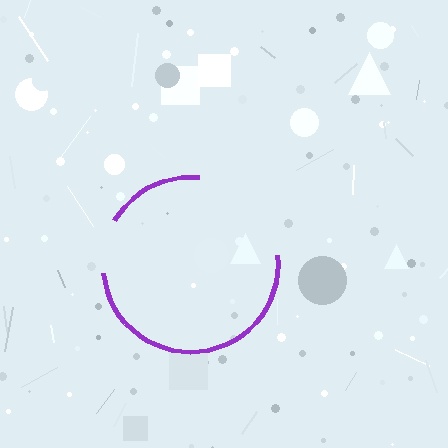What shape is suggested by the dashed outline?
The dashed outline suggests a circle.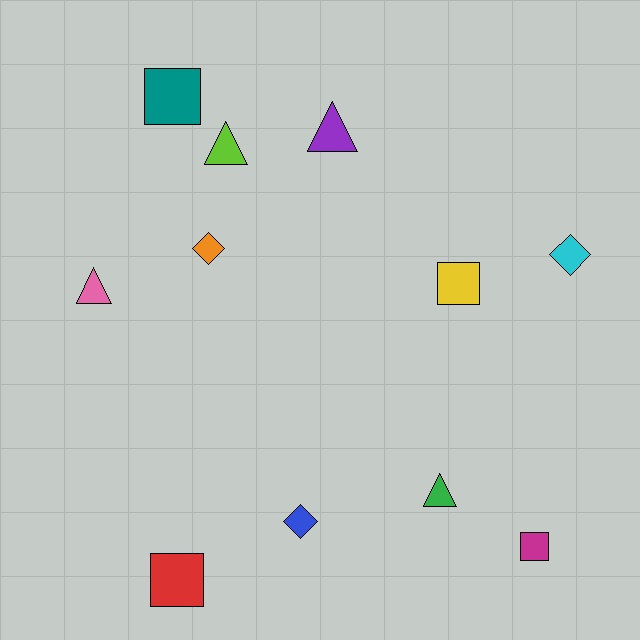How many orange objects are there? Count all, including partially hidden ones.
There is 1 orange object.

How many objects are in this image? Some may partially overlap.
There are 11 objects.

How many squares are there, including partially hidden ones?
There are 4 squares.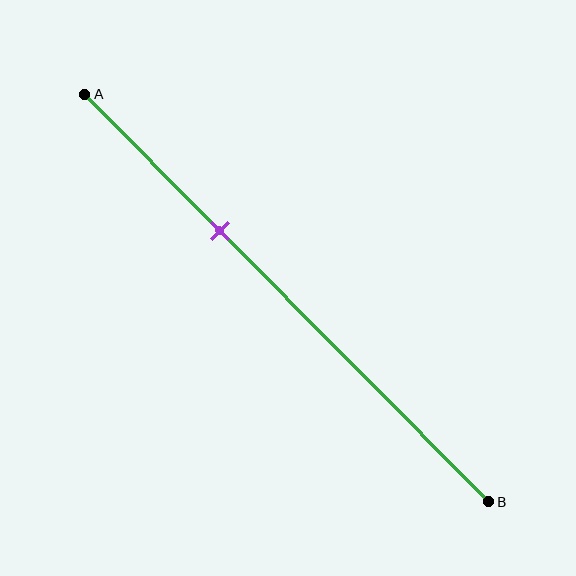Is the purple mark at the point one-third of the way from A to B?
Yes, the mark is approximately at the one-third point.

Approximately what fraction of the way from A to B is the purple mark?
The purple mark is approximately 35% of the way from A to B.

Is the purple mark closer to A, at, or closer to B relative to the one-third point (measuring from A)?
The purple mark is approximately at the one-third point of segment AB.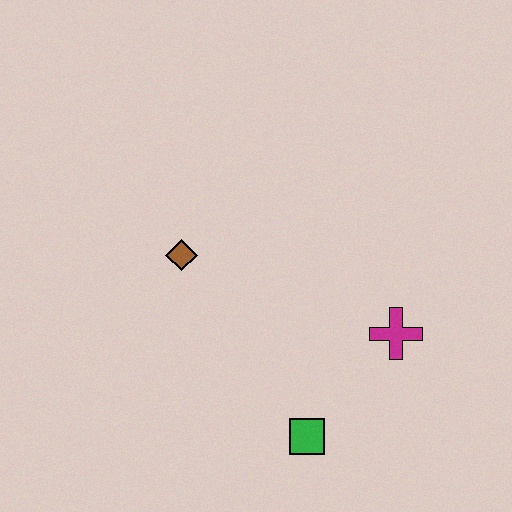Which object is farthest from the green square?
The brown diamond is farthest from the green square.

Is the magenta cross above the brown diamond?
No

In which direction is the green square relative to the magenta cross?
The green square is below the magenta cross.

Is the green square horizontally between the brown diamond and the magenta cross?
Yes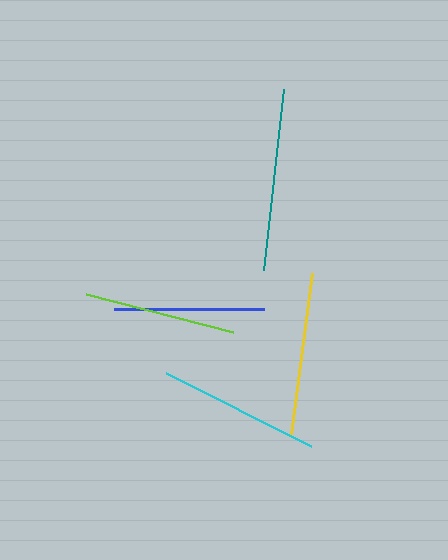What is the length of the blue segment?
The blue segment is approximately 149 pixels long.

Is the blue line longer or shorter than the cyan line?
The cyan line is longer than the blue line.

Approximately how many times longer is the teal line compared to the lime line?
The teal line is approximately 1.2 times the length of the lime line.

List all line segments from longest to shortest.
From longest to shortest: teal, yellow, cyan, lime, blue.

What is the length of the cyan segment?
The cyan segment is approximately 162 pixels long.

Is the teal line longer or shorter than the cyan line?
The teal line is longer than the cyan line.